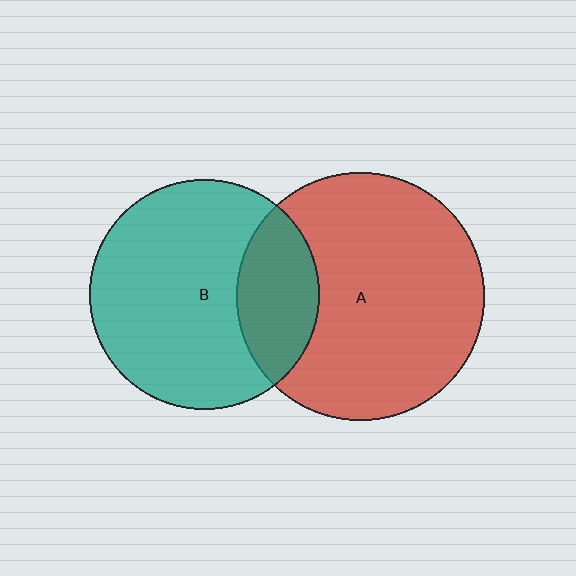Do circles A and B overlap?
Yes.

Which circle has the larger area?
Circle A (red).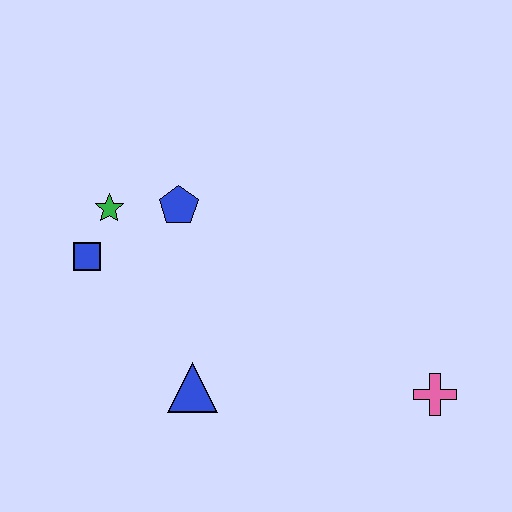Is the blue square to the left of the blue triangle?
Yes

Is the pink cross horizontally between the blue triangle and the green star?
No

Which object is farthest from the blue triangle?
The pink cross is farthest from the blue triangle.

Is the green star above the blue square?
Yes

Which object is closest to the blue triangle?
The blue square is closest to the blue triangle.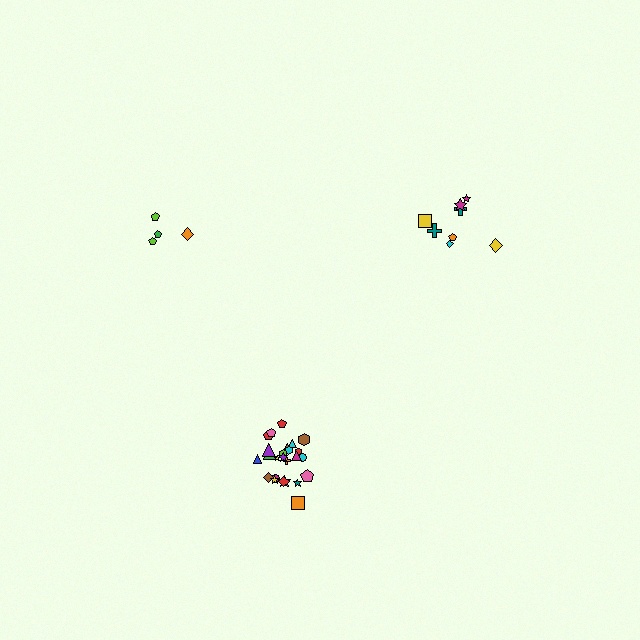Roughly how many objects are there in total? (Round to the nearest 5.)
Roughly 35 objects in total.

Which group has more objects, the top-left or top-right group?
The top-right group.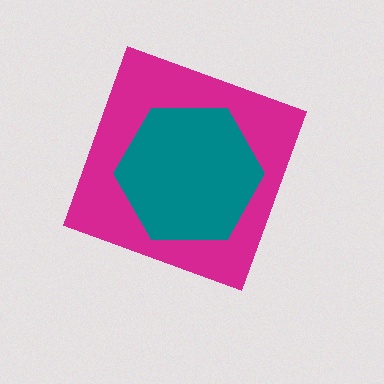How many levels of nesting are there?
2.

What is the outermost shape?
The magenta diamond.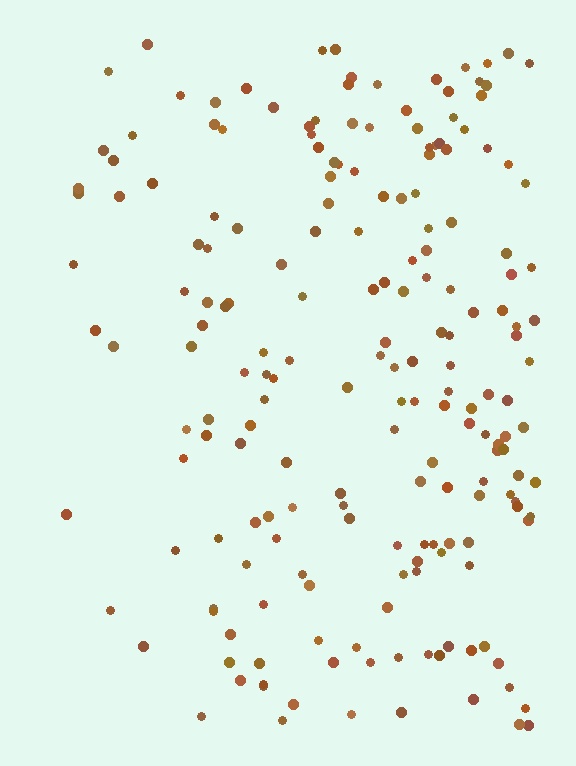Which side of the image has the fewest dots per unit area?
The left.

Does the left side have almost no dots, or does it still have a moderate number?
Still a moderate number, just noticeably fewer than the right.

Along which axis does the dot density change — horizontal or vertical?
Horizontal.